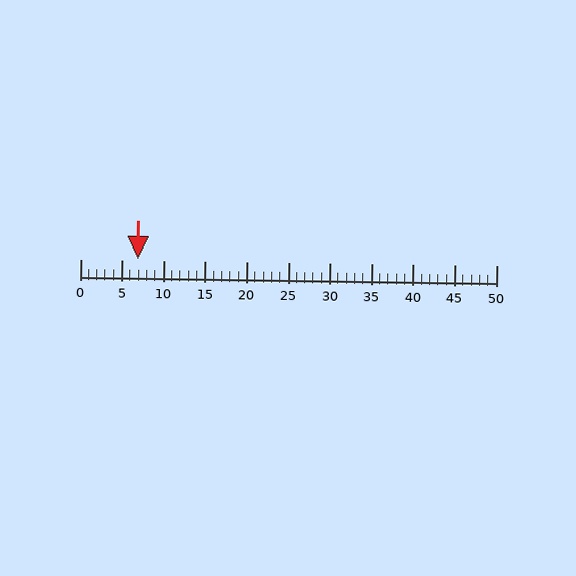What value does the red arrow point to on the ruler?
The red arrow points to approximately 7.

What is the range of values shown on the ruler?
The ruler shows values from 0 to 50.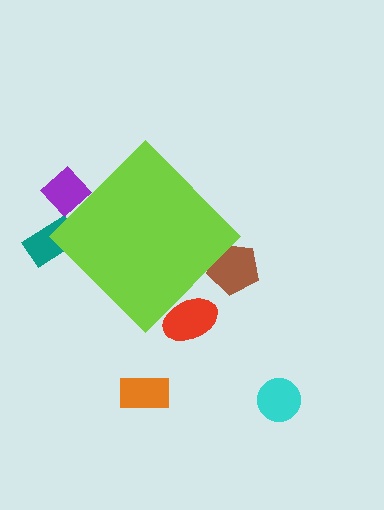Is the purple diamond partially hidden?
Yes, the purple diamond is partially hidden behind the lime diamond.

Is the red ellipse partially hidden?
Yes, the red ellipse is partially hidden behind the lime diamond.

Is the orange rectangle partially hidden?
No, the orange rectangle is fully visible.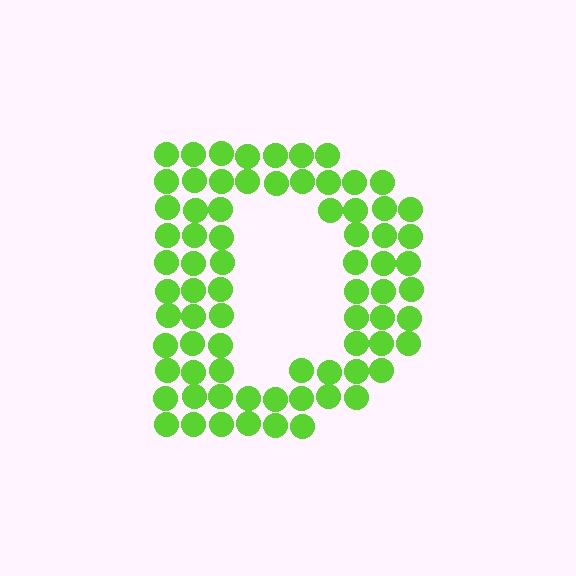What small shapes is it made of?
It is made of small circles.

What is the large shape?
The large shape is the letter D.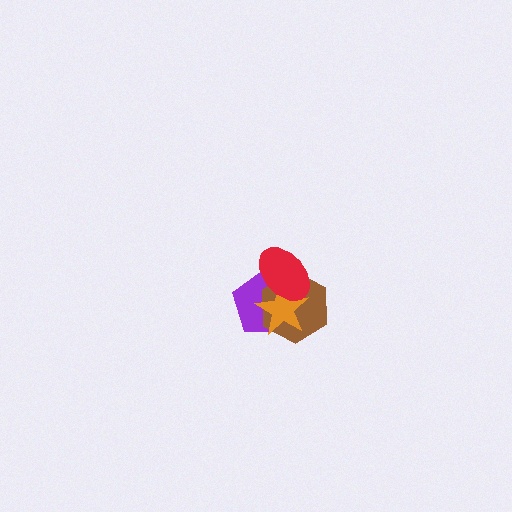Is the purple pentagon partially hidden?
Yes, it is partially covered by another shape.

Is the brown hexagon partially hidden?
Yes, it is partially covered by another shape.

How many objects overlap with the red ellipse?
3 objects overlap with the red ellipse.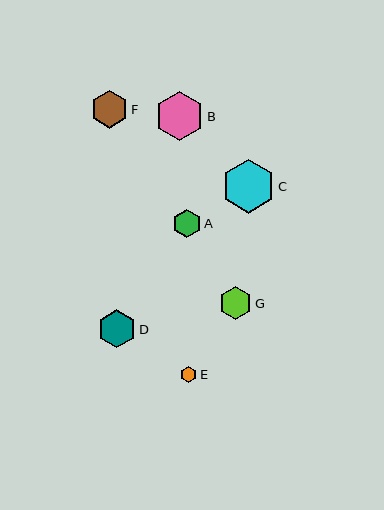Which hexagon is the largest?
Hexagon C is the largest with a size of approximately 54 pixels.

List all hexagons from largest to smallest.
From largest to smallest: C, B, D, F, G, A, E.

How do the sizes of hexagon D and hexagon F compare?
Hexagon D and hexagon F are approximately the same size.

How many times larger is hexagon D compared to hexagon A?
Hexagon D is approximately 1.3 times the size of hexagon A.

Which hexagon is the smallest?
Hexagon E is the smallest with a size of approximately 16 pixels.